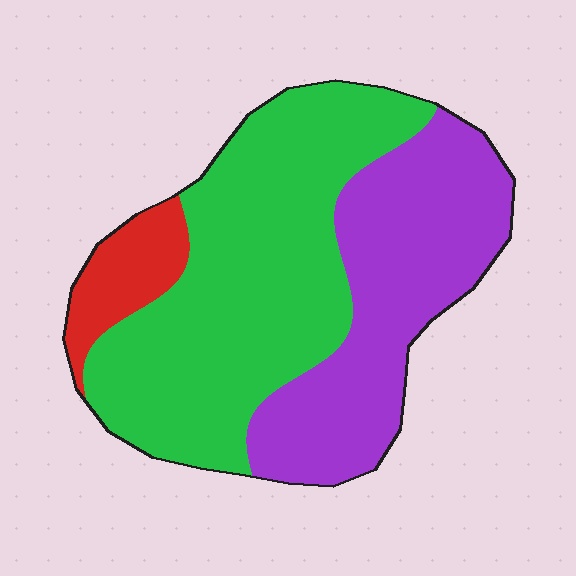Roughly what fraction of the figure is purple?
Purple covers 37% of the figure.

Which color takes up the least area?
Red, at roughly 10%.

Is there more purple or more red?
Purple.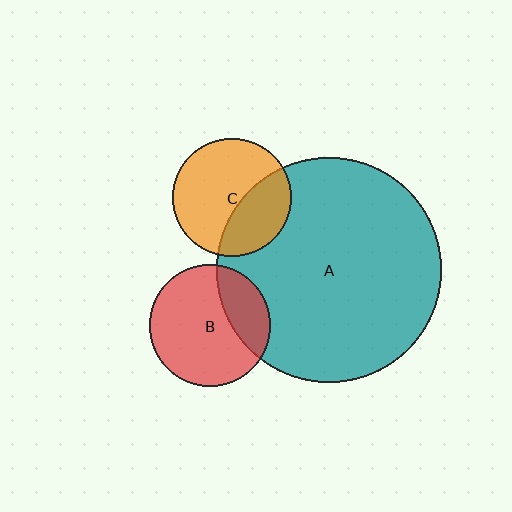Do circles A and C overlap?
Yes.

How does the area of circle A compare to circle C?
Approximately 3.6 times.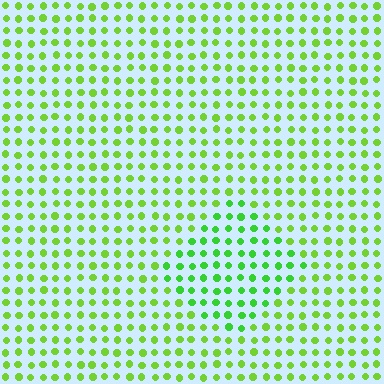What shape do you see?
I see a diamond.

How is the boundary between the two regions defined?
The boundary is defined purely by a slight shift in hue (about 23 degrees). Spacing, size, and orientation are identical on both sides.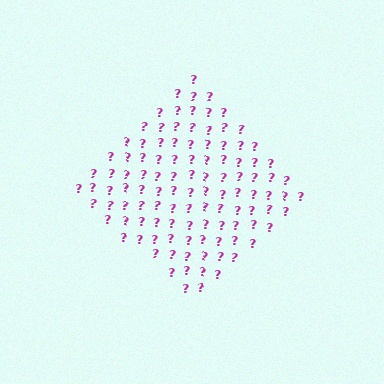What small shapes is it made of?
It is made of small question marks.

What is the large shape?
The large shape is a diamond.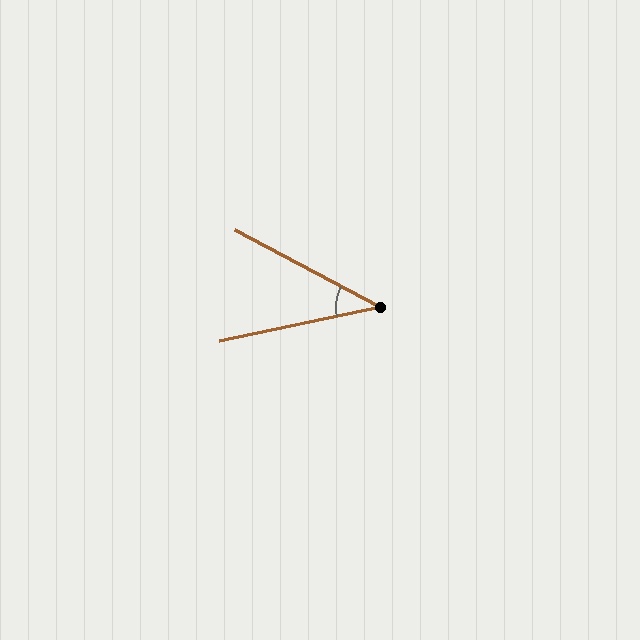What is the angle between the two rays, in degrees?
Approximately 40 degrees.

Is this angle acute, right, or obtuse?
It is acute.